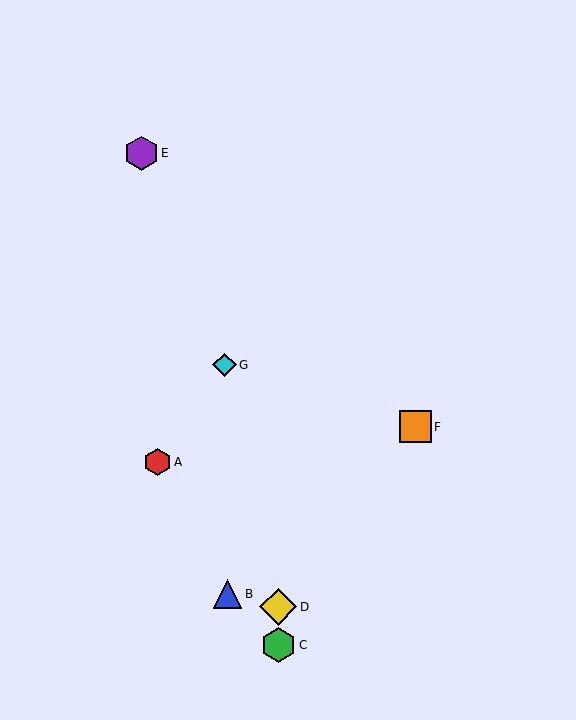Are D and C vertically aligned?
Yes, both are at x≈278.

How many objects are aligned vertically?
2 objects (C, D) are aligned vertically.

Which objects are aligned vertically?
Objects C, D are aligned vertically.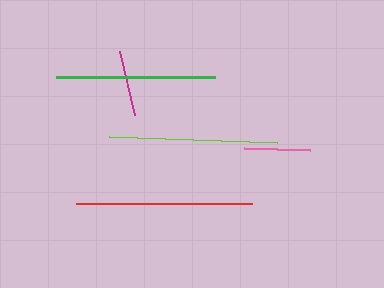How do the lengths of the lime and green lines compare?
The lime and green lines are approximately the same length.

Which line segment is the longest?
The red line is the longest at approximately 176 pixels.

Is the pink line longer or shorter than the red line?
The red line is longer than the pink line.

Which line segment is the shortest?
The pink line is the shortest at approximately 65 pixels.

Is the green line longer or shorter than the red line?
The red line is longer than the green line.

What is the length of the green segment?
The green segment is approximately 159 pixels long.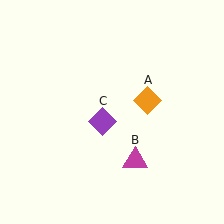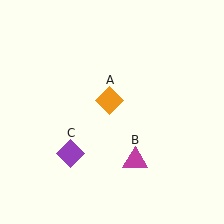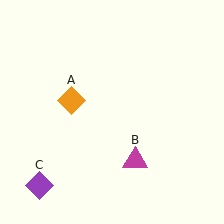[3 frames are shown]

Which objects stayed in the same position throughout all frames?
Magenta triangle (object B) remained stationary.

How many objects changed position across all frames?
2 objects changed position: orange diamond (object A), purple diamond (object C).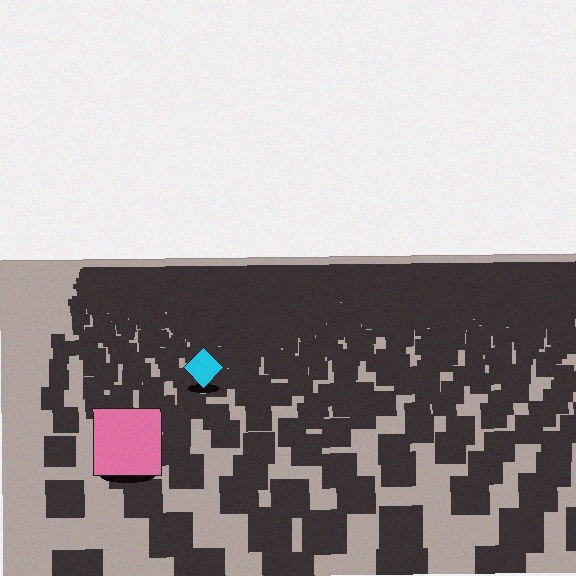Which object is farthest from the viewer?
The cyan diamond is farthest from the viewer. It appears smaller and the ground texture around it is denser.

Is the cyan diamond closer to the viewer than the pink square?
No. The pink square is closer — you can tell from the texture gradient: the ground texture is coarser near it.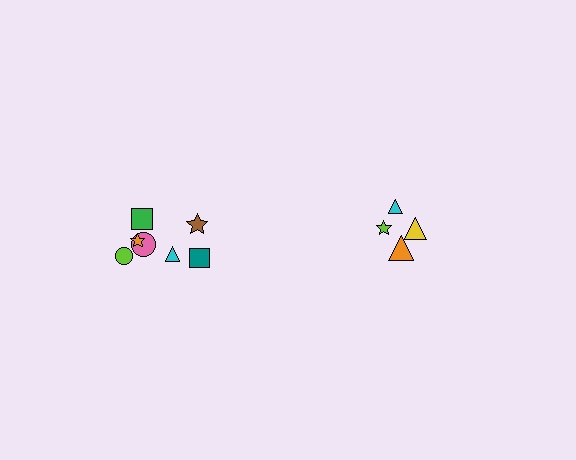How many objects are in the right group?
There are 4 objects.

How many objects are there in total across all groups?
There are 11 objects.